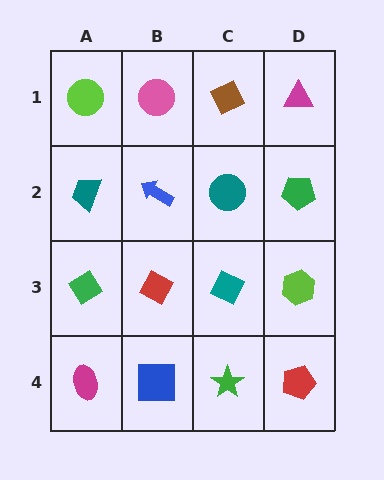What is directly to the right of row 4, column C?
A red pentagon.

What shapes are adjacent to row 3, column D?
A green pentagon (row 2, column D), a red pentagon (row 4, column D), a teal diamond (row 3, column C).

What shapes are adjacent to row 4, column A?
A green diamond (row 3, column A), a blue square (row 4, column B).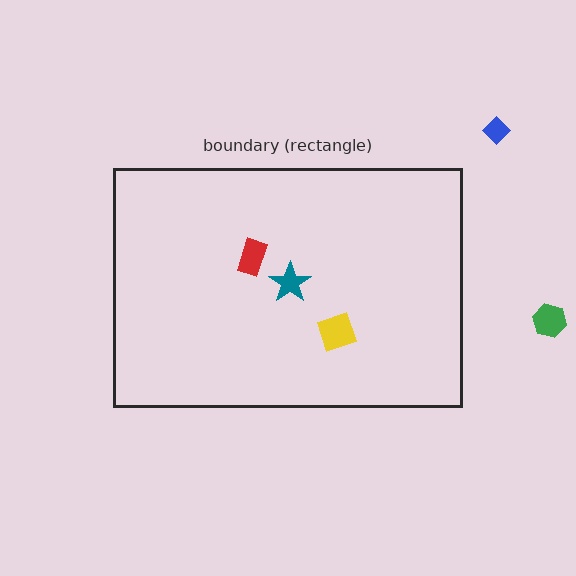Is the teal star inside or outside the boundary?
Inside.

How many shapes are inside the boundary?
3 inside, 2 outside.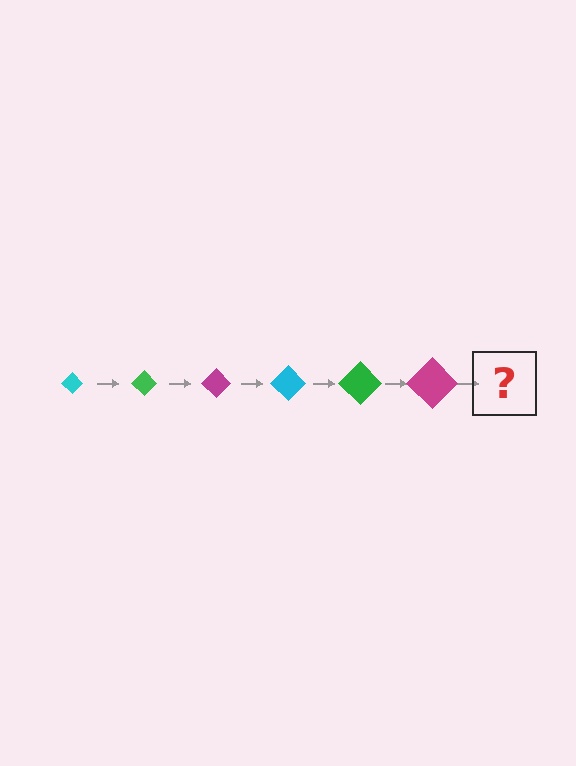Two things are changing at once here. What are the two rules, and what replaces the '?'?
The two rules are that the diamond grows larger each step and the color cycles through cyan, green, and magenta. The '?' should be a cyan diamond, larger than the previous one.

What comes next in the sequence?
The next element should be a cyan diamond, larger than the previous one.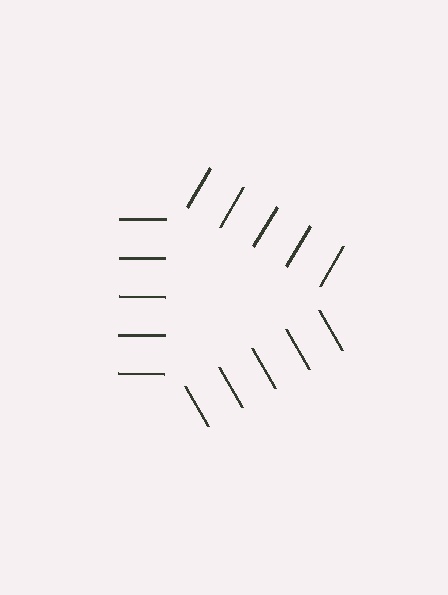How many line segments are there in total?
15 — 5 along each of the 3 edges.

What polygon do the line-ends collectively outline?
An illusory triangle — the line segments terminate on its edges but no continuous stroke is drawn.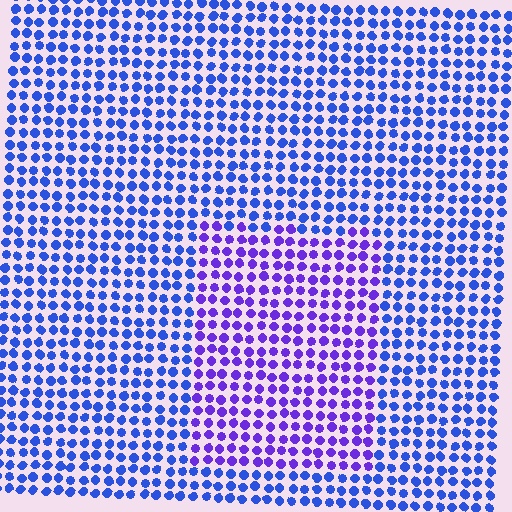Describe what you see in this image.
The image is filled with small blue elements in a uniform arrangement. A rectangle-shaped region is visible where the elements are tinted to a slightly different hue, forming a subtle color boundary.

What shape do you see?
I see a rectangle.